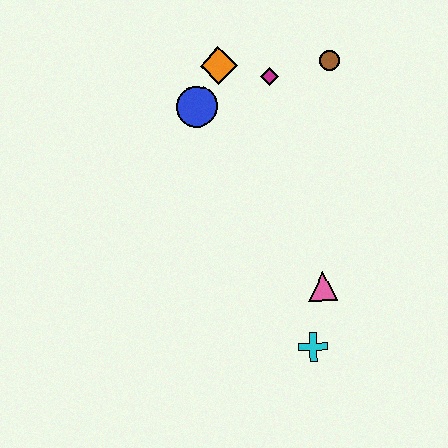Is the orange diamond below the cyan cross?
No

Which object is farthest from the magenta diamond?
The cyan cross is farthest from the magenta diamond.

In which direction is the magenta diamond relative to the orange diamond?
The magenta diamond is to the right of the orange diamond.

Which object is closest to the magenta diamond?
The orange diamond is closest to the magenta diamond.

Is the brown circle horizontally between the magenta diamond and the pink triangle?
No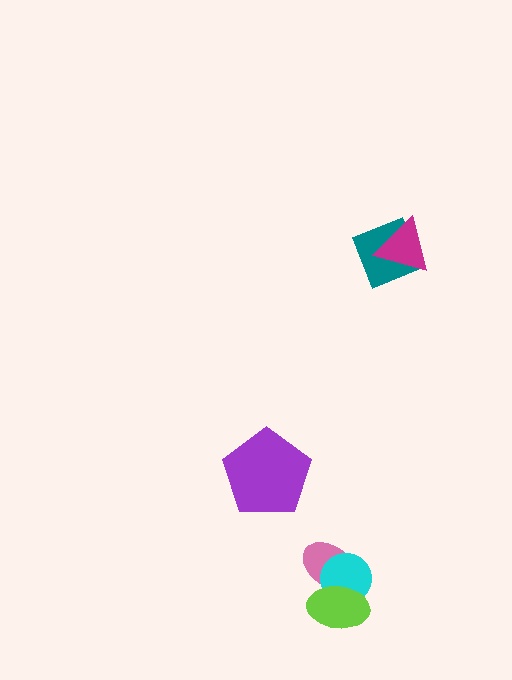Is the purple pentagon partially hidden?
No, no other shape covers it.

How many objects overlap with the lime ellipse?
2 objects overlap with the lime ellipse.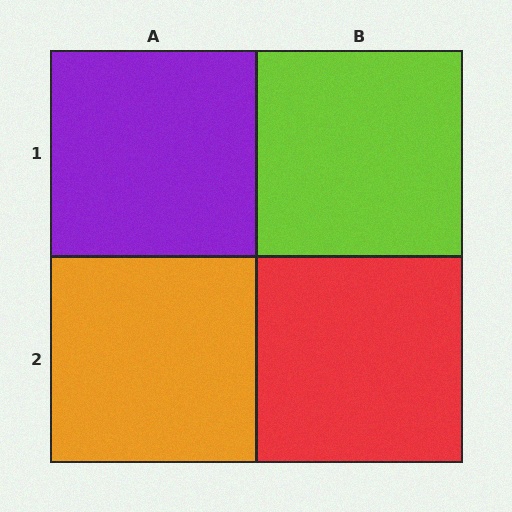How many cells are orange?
1 cell is orange.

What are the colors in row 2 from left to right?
Orange, red.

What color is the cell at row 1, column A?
Purple.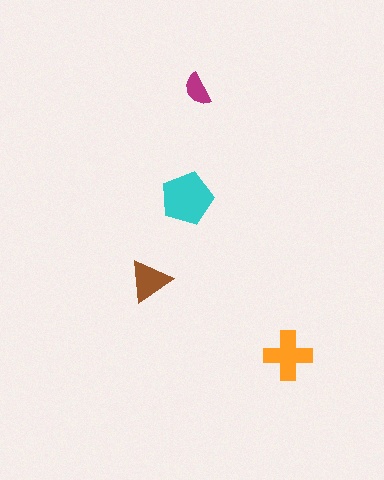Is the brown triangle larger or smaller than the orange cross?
Smaller.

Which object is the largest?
The cyan pentagon.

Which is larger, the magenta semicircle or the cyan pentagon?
The cyan pentagon.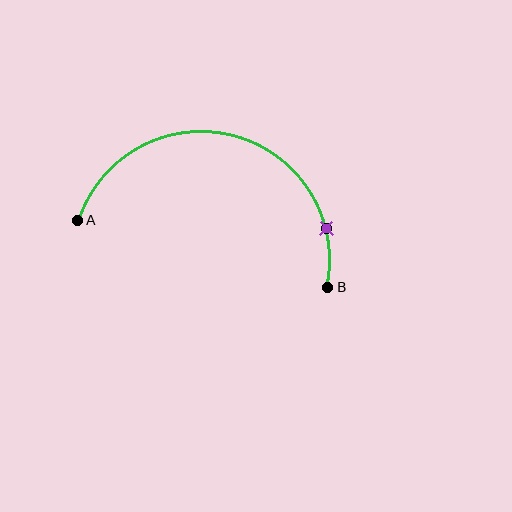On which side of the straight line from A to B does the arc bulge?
The arc bulges above the straight line connecting A and B.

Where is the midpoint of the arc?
The arc midpoint is the point on the curve farthest from the straight line joining A and B. It sits above that line.